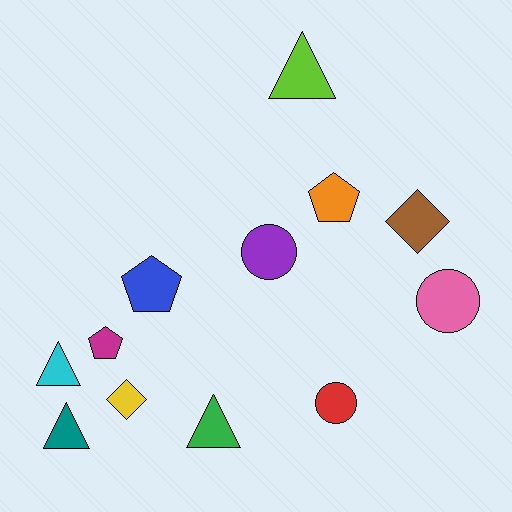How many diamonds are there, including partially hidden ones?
There are 2 diamonds.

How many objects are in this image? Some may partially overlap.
There are 12 objects.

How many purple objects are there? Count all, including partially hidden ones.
There is 1 purple object.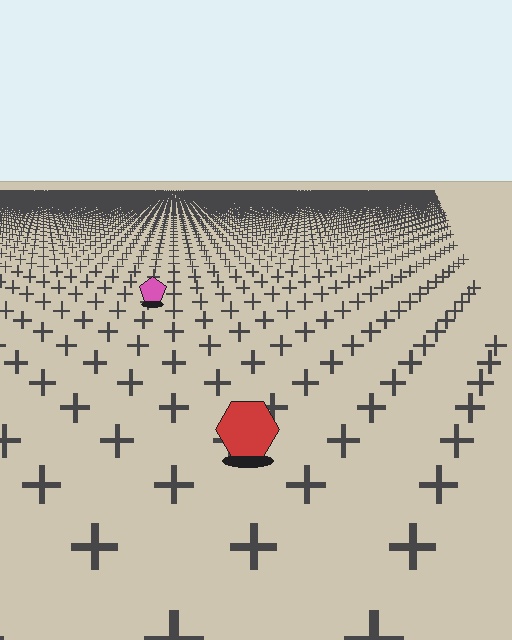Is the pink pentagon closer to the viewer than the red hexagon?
No. The red hexagon is closer — you can tell from the texture gradient: the ground texture is coarser near it.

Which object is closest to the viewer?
The red hexagon is closest. The texture marks near it are larger and more spread out.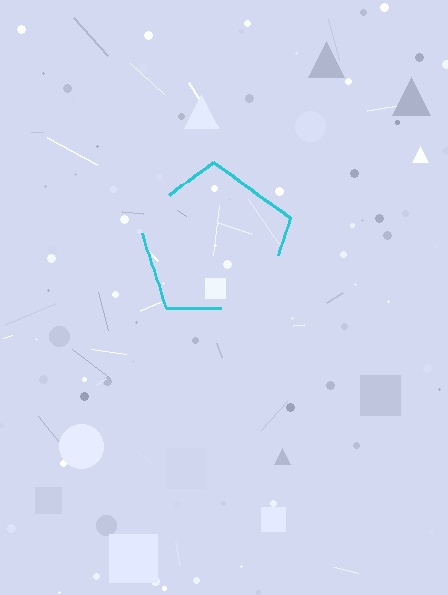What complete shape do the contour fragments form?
The contour fragments form a pentagon.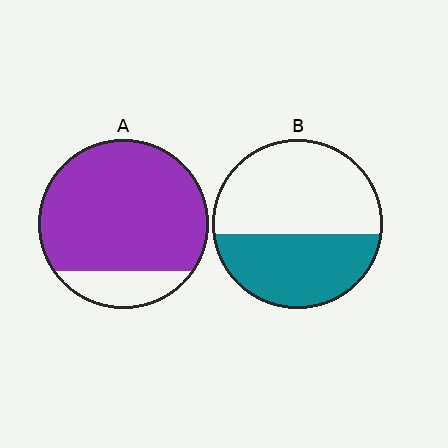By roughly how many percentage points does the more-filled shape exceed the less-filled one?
By roughly 40 percentage points (A over B).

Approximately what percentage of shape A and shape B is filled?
A is approximately 85% and B is approximately 45%.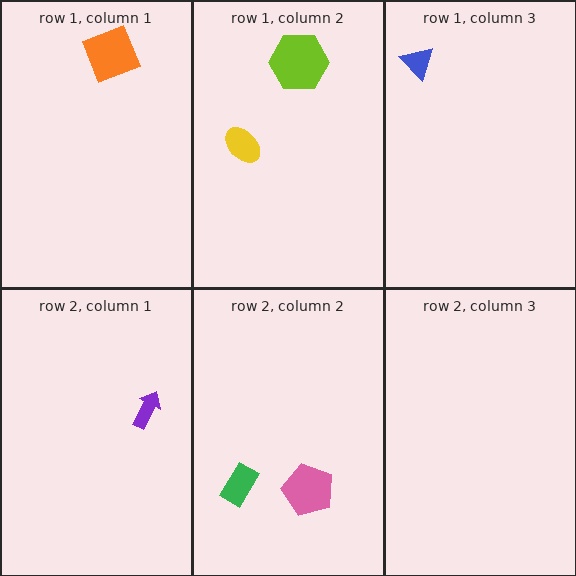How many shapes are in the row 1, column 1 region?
1.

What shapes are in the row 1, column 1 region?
The orange diamond.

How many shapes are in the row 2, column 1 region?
1.